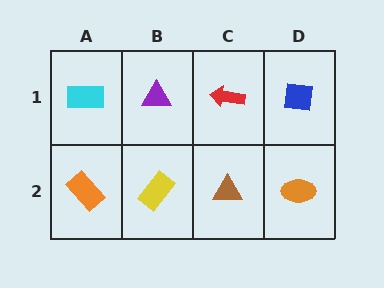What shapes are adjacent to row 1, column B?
A yellow rectangle (row 2, column B), a cyan rectangle (row 1, column A), a red arrow (row 1, column C).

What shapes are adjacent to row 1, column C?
A brown triangle (row 2, column C), a purple triangle (row 1, column B), a blue square (row 1, column D).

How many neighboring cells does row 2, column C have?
3.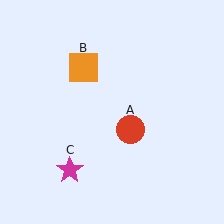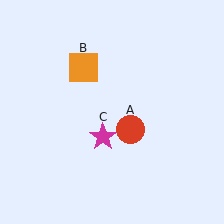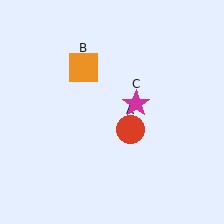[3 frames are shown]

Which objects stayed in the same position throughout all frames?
Red circle (object A) and orange square (object B) remained stationary.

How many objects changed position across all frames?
1 object changed position: magenta star (object C).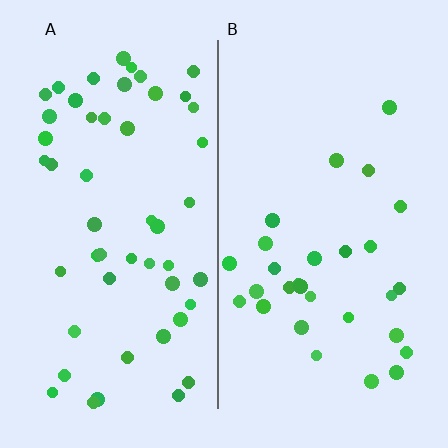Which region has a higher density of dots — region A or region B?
A (the left).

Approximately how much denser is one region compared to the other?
Approximately 1.8× — region A over region B.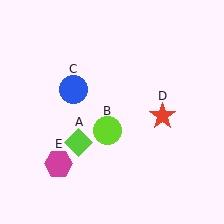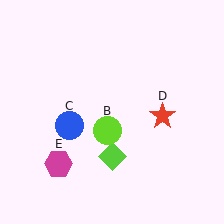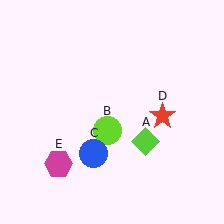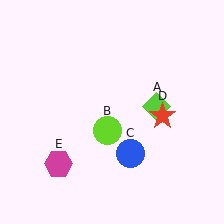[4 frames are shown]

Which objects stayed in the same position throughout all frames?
Lime circle (object B) and red star (object D) and magenta hexagon (object E) remained stationary.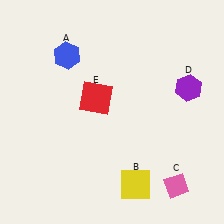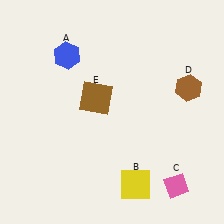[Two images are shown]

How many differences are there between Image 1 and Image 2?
There are 2 differences between the two images.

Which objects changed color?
D changed from purple to brown. E changed from red to brown.